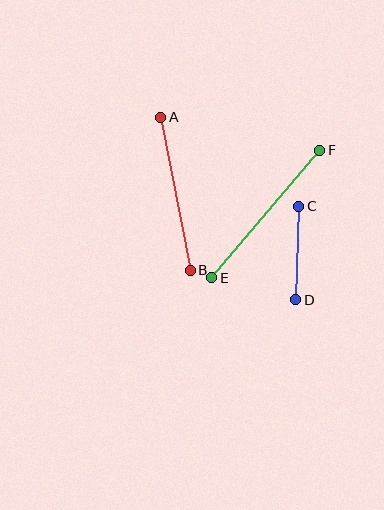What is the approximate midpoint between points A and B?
The midpoint is at approximately (175, 194) pixels.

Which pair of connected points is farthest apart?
Points E and F are farthest apart.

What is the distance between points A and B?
The distance is approximately 156 pixels.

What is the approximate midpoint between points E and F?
The midpoint is at approximately (266, 214) pixels.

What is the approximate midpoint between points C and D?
The midpoint is at approximately (297, 253) pixels.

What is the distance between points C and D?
The distance is approximately 94 pixels.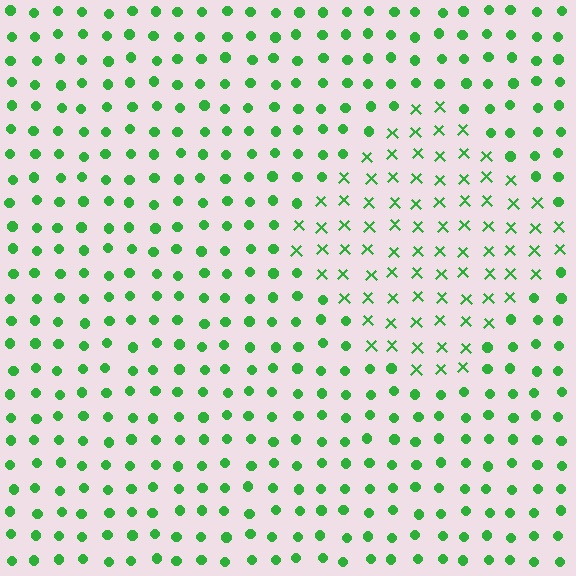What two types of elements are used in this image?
The image uses X marks inside the diamond region and circles outside it.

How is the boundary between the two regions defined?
The boundary is defined by a change in element shape: X marks inside vs. circles outside. All elements share the same color and spacing.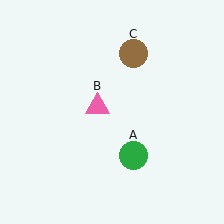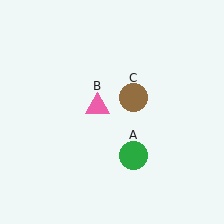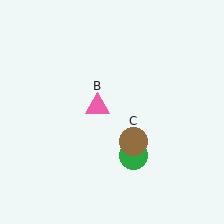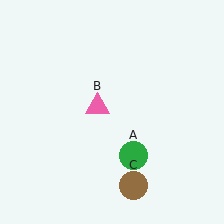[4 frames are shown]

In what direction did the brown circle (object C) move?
The brown circle (object C) moved down.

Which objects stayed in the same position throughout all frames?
Green circle (object A) and pink triangle (object B) remained stationary.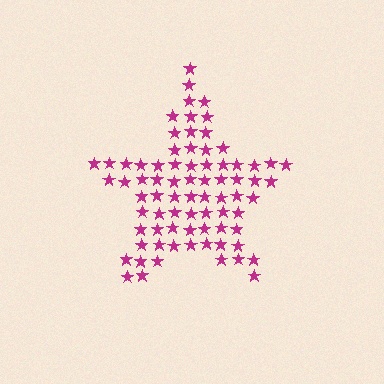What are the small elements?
The small elements are stars.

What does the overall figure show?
The overall figure shows a star.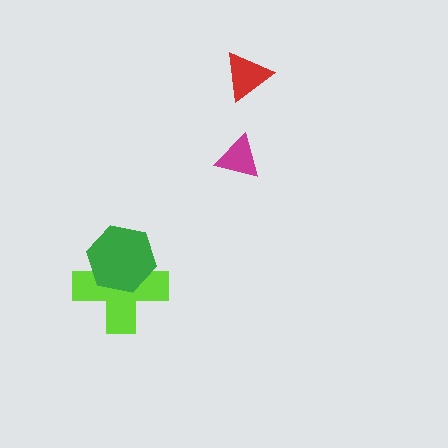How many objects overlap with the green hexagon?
1 object overlaps with the green hexagon.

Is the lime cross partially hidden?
Yes, it is partially covered by another shape.